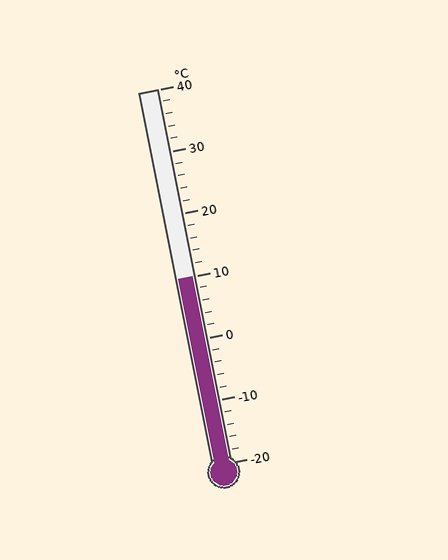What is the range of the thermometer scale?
The thermometer scale ranges from -20°C to 40°C.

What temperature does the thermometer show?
The thermometer shows approximately 10°C.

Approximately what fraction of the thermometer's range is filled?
The thermometer is filled to approximately 50% of its range.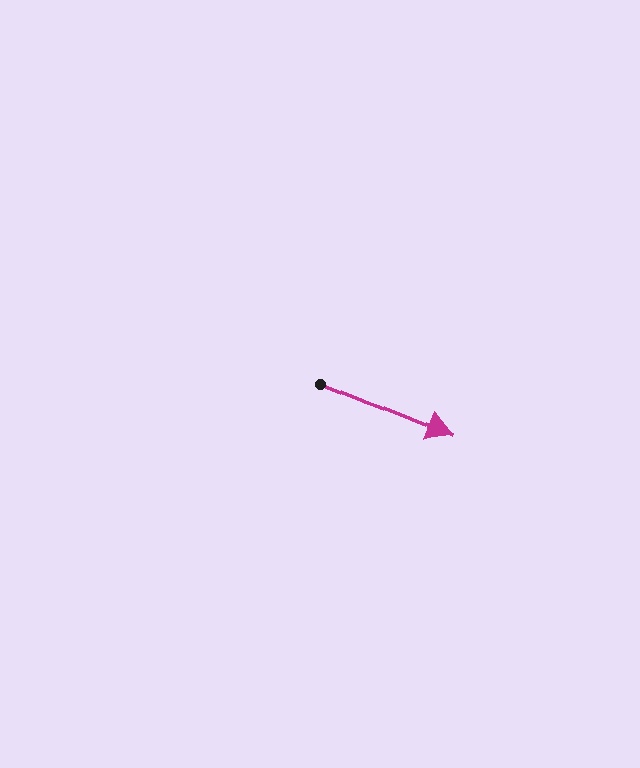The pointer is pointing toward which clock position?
Roughly 4 o'clock.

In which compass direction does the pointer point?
East.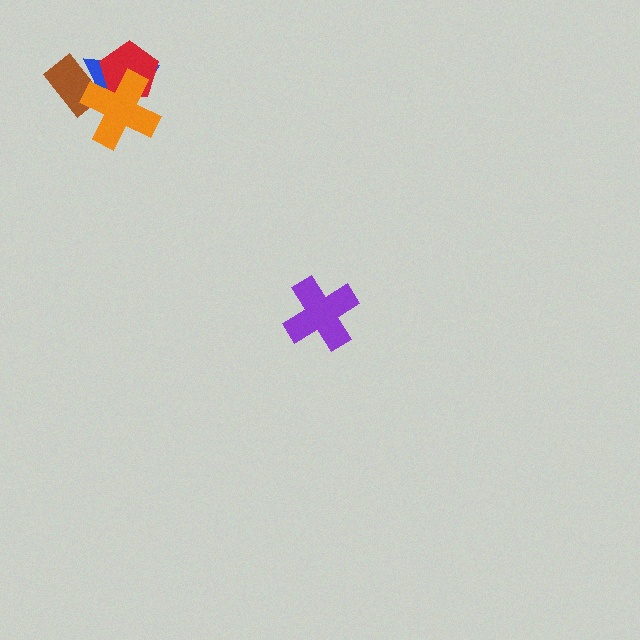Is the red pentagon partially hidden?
Yes, it is partially covered by another shape.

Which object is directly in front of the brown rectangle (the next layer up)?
The blue triangle is directly in front of the brown rectangle.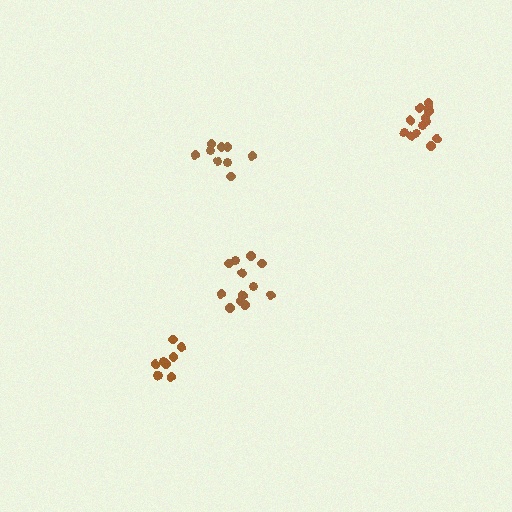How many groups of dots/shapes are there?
There are 4 groups.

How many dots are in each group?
Group 1: 9 dots, Group 2: 13 dots, Group 3: 12 dots, Group 4: 9 dots (43 total).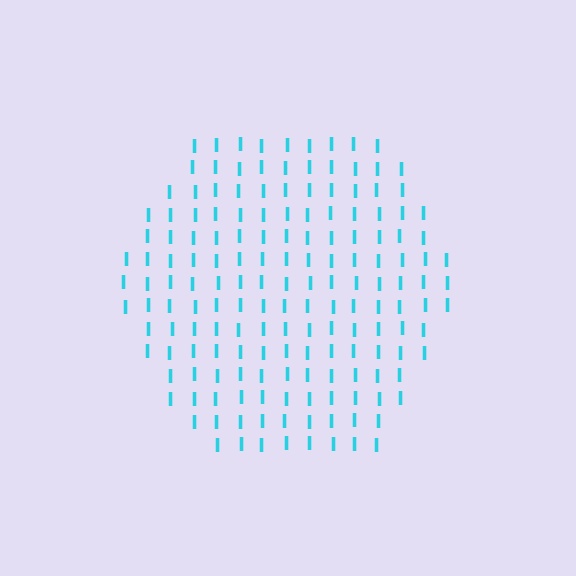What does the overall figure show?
The overall figure shows a hexagon.